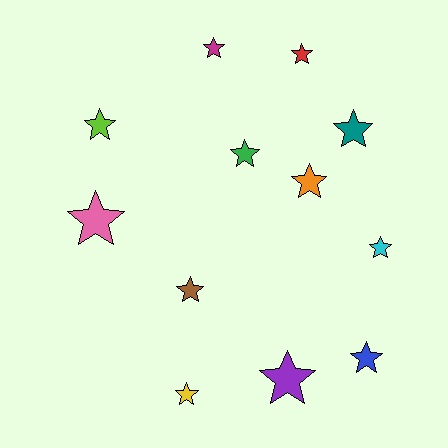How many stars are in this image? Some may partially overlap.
There are 12 stars.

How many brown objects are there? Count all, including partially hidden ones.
There is 1 brown object.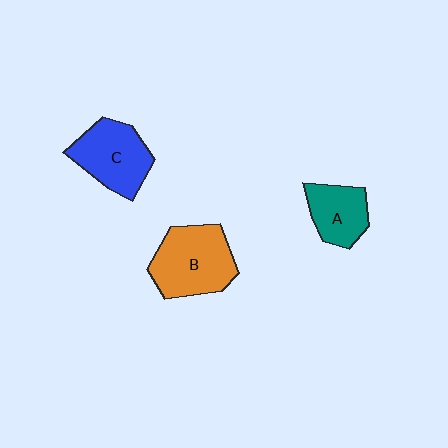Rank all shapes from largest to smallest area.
From largest to smallest: B (orange), C (blue), A (teal).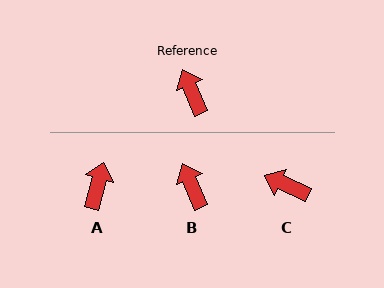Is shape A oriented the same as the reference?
No, it is off by about 37 degrees.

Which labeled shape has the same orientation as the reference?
B.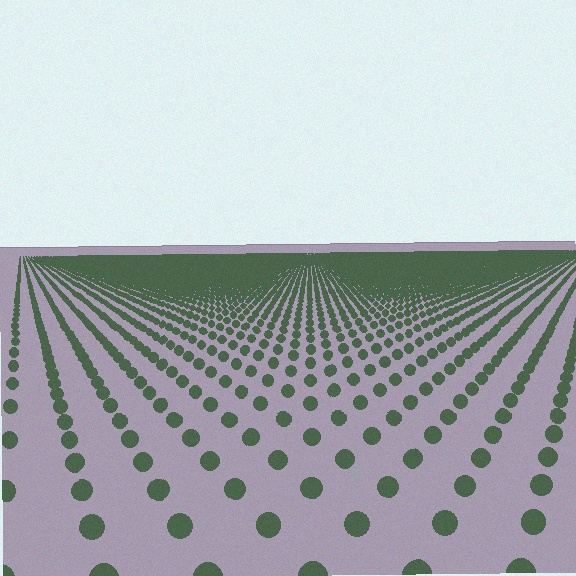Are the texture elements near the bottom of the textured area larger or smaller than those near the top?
Larger. Near the bottom, elements are closer to the viewer and appear at a bigger on-screen size.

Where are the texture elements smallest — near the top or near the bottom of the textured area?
Near the top.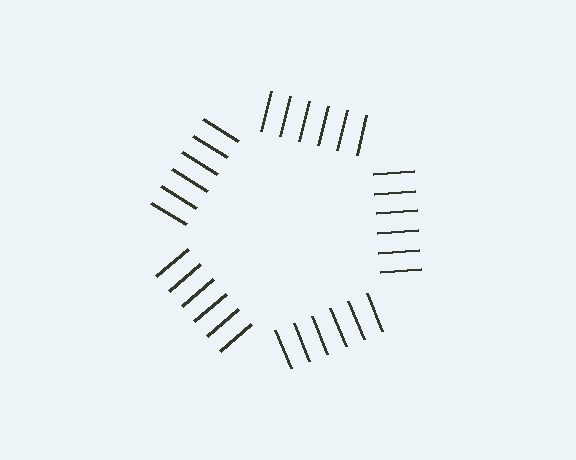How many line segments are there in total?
30 — 6 along each of the 5 edges.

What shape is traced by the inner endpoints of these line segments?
An illusory pentagon — the line segments terminate on its edges but no continuous stroke is drawn.